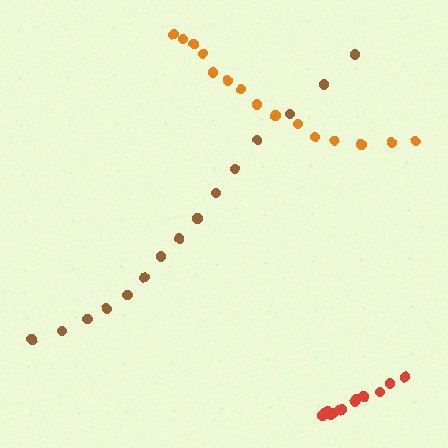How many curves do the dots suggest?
There are 3 distinct paths.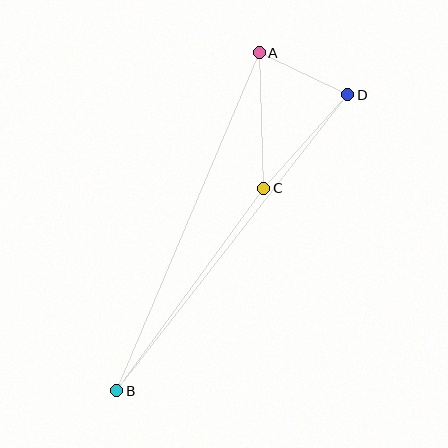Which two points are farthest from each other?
Points B and D are farthest from each other.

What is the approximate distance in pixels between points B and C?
The distance between B and C is approximately 250 pixels.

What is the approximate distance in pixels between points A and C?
The distance between A and C is approximately 135 pixels.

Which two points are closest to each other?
Points A and D are closest to each other.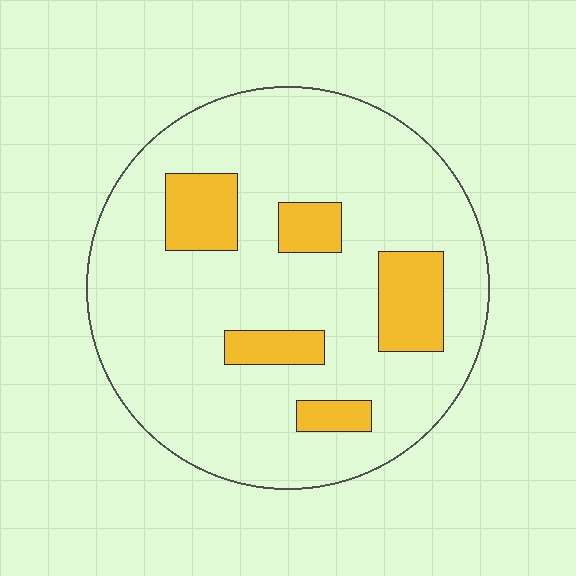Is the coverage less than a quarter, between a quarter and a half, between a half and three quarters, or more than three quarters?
Less than a quarter.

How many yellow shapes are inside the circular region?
5.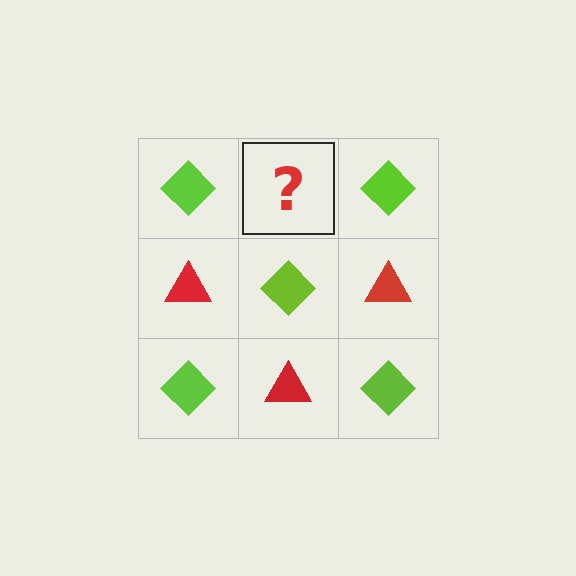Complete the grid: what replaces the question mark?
The question mark should be replaced with a red triangle.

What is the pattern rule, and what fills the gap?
The rule is that it alternates lime diamond and red triangle in a checkerboard pattern. The gap should be filled with a red triangle.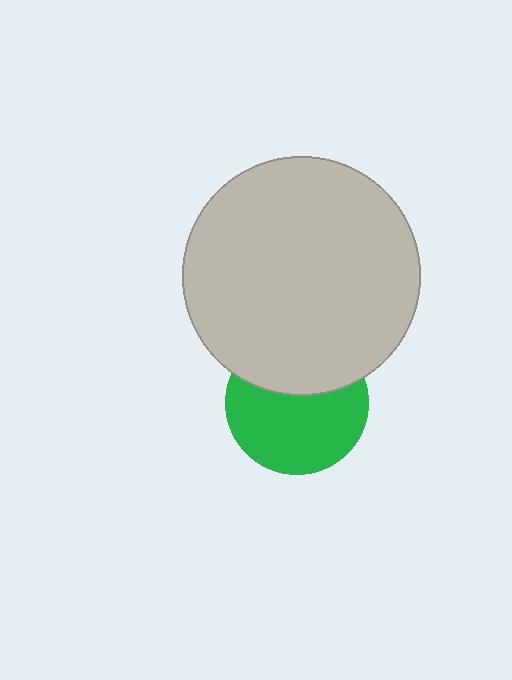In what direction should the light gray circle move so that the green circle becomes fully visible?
The light gray circle should move up. That is the shortest direction to clear the overlap and leave the green circle fully visible.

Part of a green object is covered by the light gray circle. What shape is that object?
It is a circle.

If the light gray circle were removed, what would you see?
You would see the complete green circle.